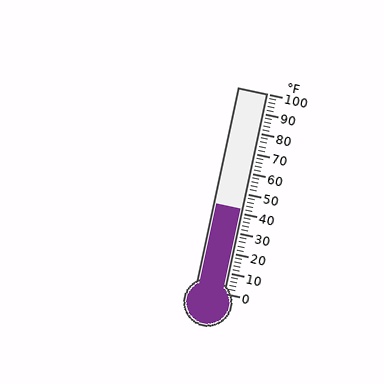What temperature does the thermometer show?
The thermometer shows approximately 42°F.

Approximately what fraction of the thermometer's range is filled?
The thermometer is filled to approximately 40% of its range.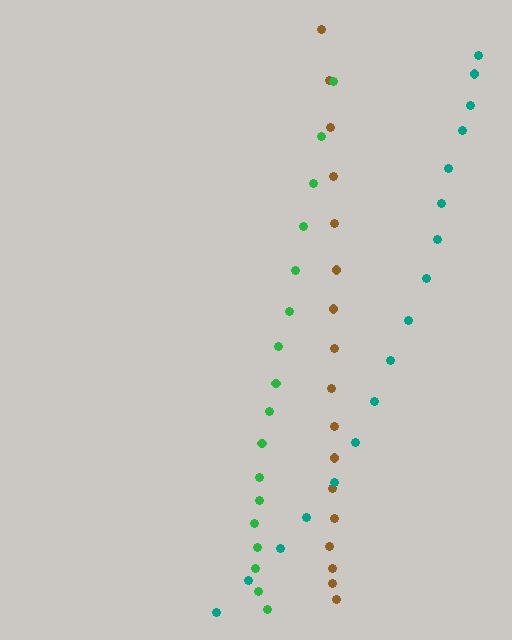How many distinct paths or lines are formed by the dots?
There are 3 distinct paths.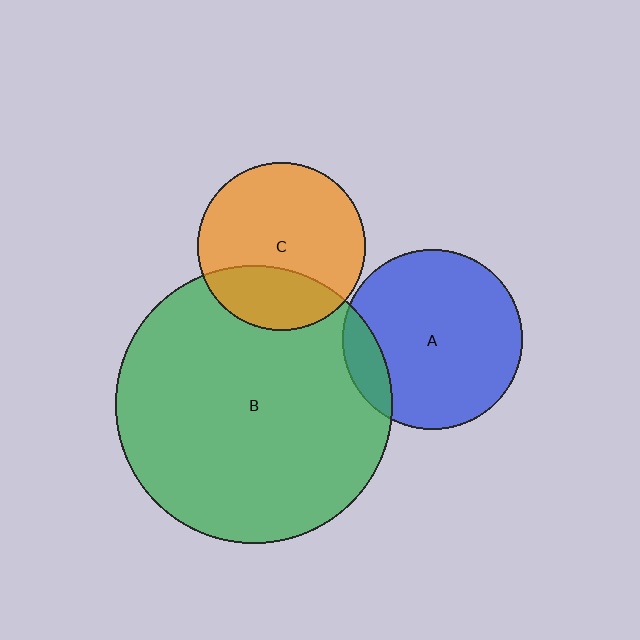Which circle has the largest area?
Circle B (green).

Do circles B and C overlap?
Yes.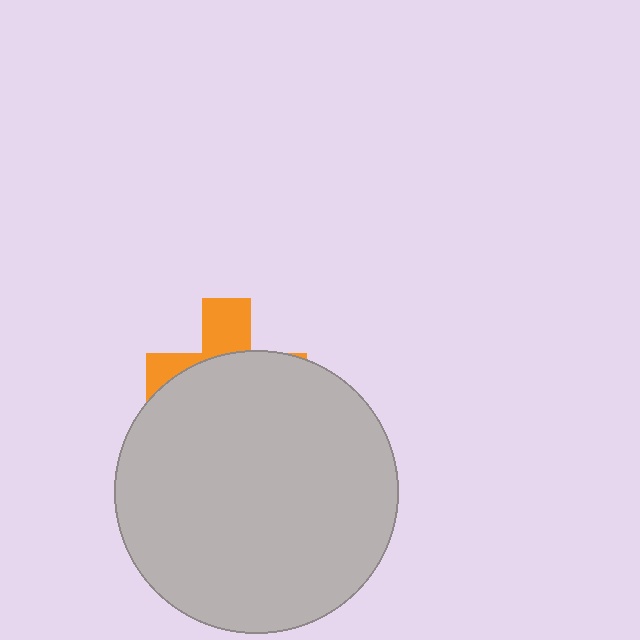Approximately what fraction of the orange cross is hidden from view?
Roughly 68% of the orange cross is hidden behind the light gray circle.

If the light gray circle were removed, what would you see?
You would see the complete orange cross.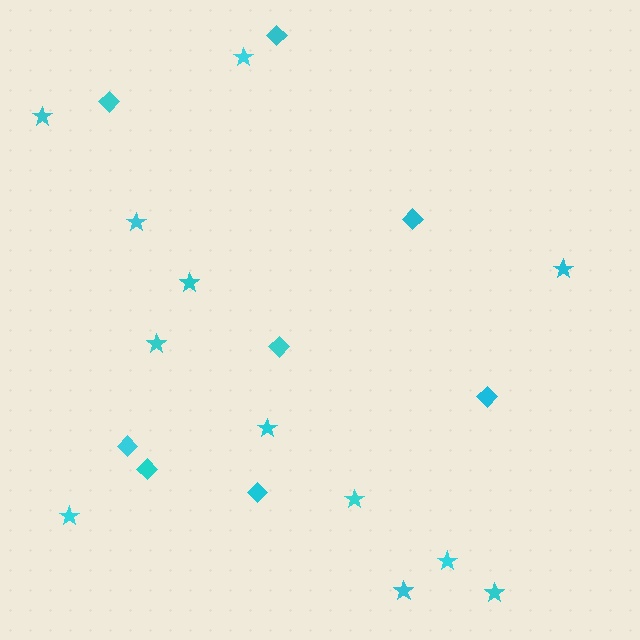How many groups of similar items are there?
There are 2 groups: one group of diamonds (8) and one group of stars (12).